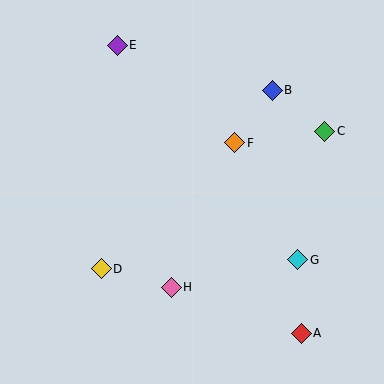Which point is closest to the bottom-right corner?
Point A is closest to the bottom-right corner.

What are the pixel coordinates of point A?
Point A is at (301, 333).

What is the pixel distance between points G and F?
The distance between G and F is 133 pixels.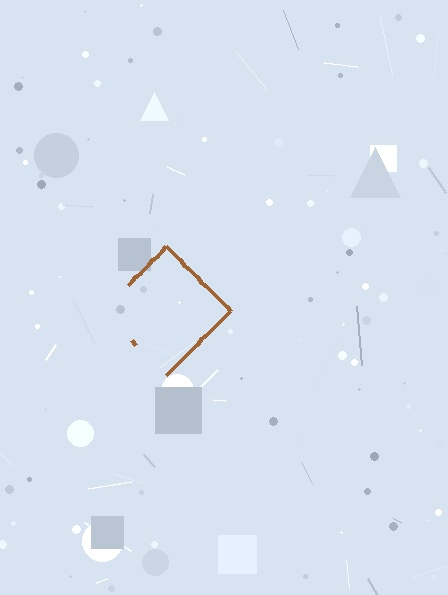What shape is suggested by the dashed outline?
The dashed outline suggests a diamond.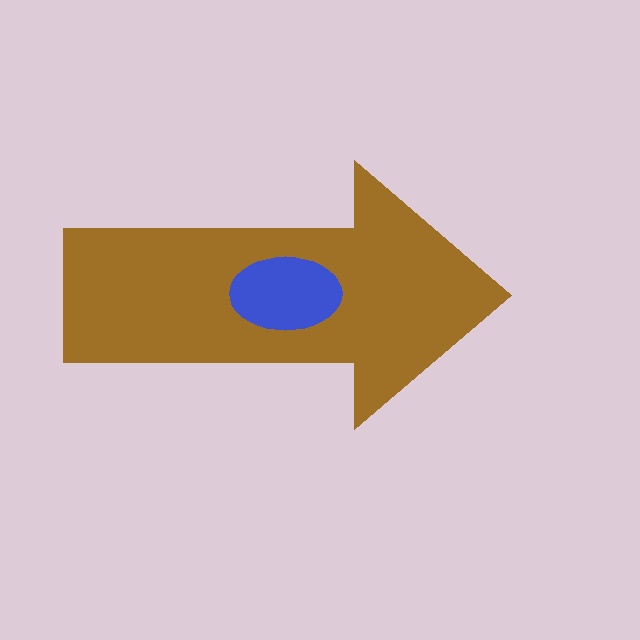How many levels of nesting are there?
2.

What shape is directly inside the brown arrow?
The blue ellipse.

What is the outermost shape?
The brown arrow.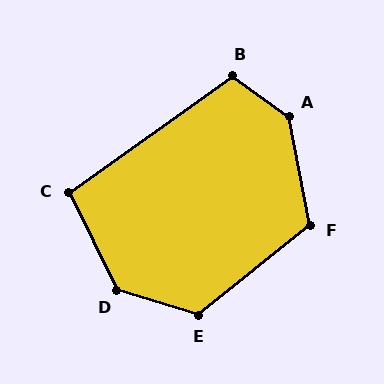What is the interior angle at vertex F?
Approximately 118 degrees (obtuse).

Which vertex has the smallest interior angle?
C, at approximately 99 degrees.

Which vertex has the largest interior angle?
A, at approximately 137 degrees.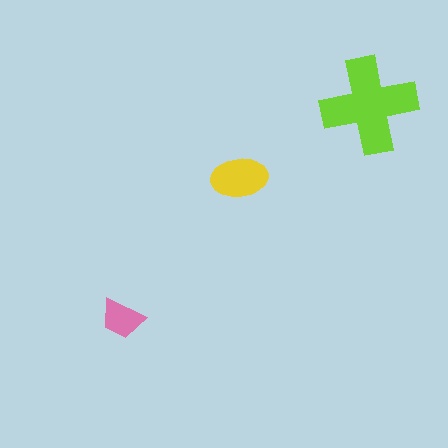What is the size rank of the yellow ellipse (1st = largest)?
2nd.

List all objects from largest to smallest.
The lime cross, the yellow ellipse, the pink trapezoid.